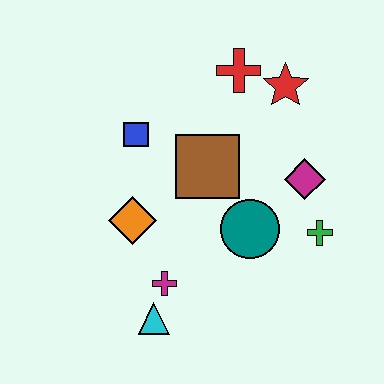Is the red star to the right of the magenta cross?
Yes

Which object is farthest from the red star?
The cyan triangle is farthest from the red star.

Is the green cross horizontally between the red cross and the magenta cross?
No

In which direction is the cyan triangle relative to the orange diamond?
The cyan triangle is below the orange diamond.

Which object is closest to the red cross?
The red star is closest to the red cross.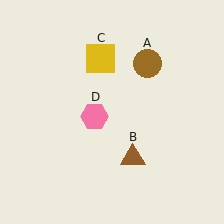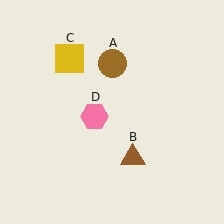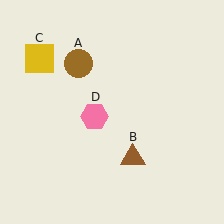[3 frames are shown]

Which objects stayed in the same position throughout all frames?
Brown triangle (object B) and pink hexagon (object D) remained stationary.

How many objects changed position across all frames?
2 objects changed position: brown circle (object A), yellow square (object C).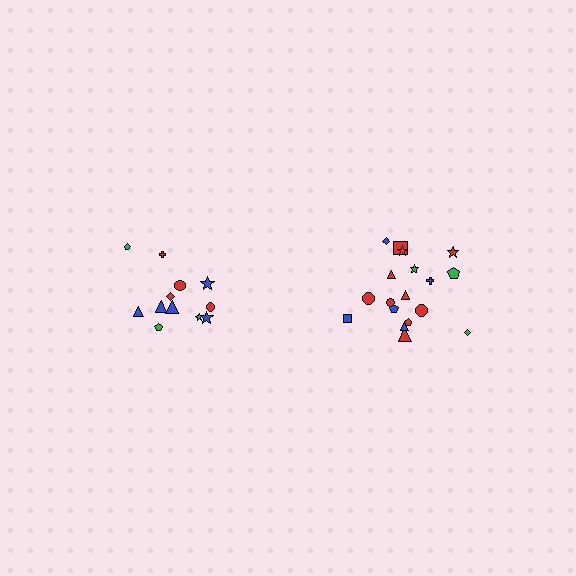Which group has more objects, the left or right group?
The right group.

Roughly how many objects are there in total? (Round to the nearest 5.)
Roughly 30 objects in total.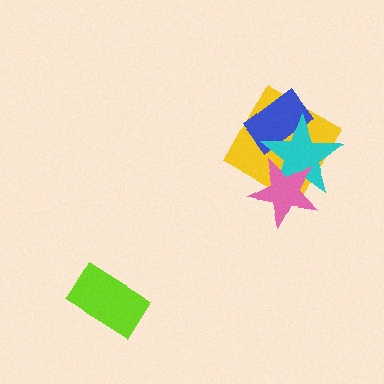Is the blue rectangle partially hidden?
Yes, it is partially covered by another shape.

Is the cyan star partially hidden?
Yes, it is partially covered by another shape.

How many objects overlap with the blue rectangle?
2 objects overlap with the blue rectangle.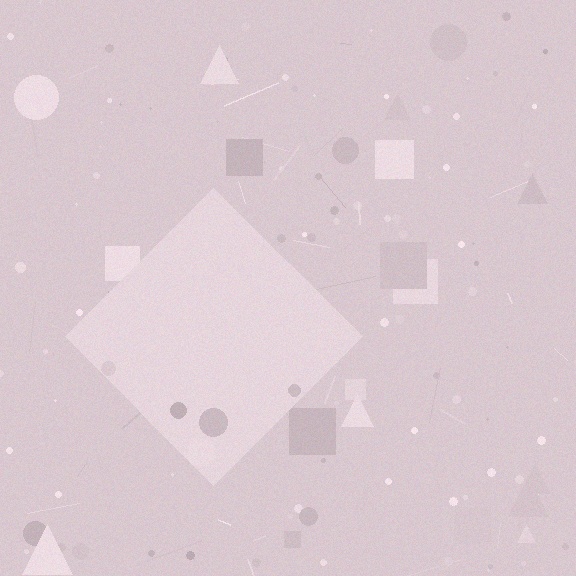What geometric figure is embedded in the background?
A diamond is embedded in the background.